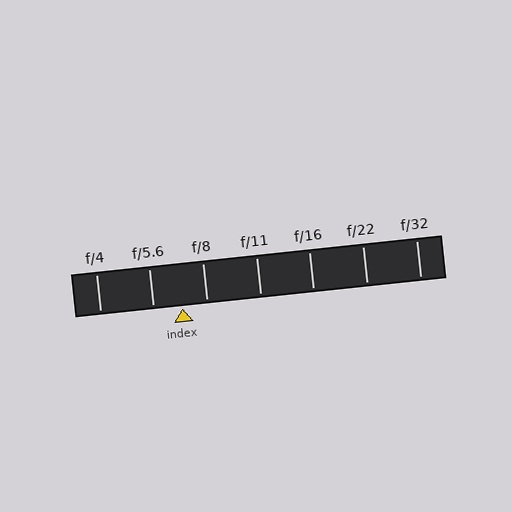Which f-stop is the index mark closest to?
The index mark is closest to f/8.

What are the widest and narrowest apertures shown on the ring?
The widest aperture shown is f/4 and the narrowest is f/32.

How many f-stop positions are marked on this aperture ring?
There are 7 f-stop positions marked.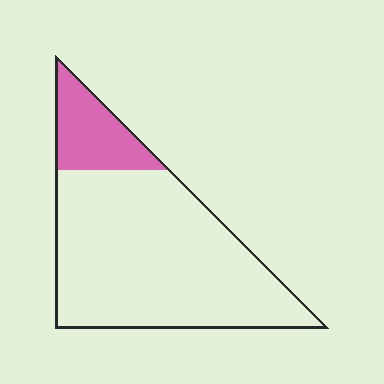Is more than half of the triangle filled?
No.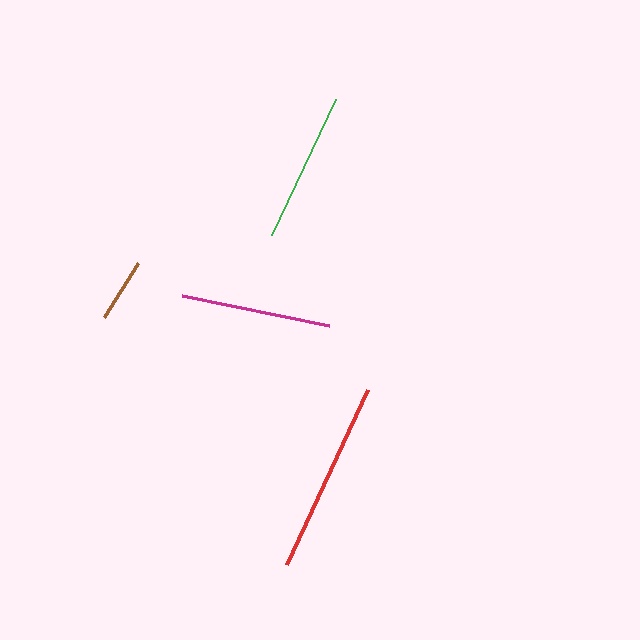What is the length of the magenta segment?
The magenta segment is approximately 150 pixels long.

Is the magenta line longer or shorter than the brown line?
The magenta line is longer than the brown line.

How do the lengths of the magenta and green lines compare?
The magenta and green lines are approximately the same length.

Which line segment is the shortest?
The brown line is the shortest at approximately 64 pixels.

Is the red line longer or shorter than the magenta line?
The red line is longer than the magenta line.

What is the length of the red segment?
The red segment is approximately 193 pixels long.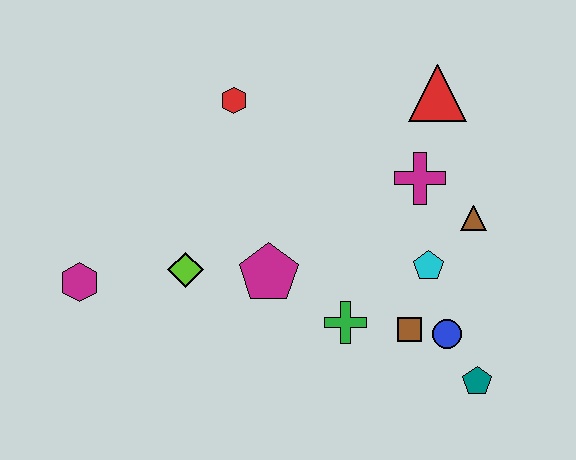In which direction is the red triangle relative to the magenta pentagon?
The red triangle is above the magenta pentagon.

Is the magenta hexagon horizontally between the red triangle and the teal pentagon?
No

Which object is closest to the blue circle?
The brown square is closest to the blue circle.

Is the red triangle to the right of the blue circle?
No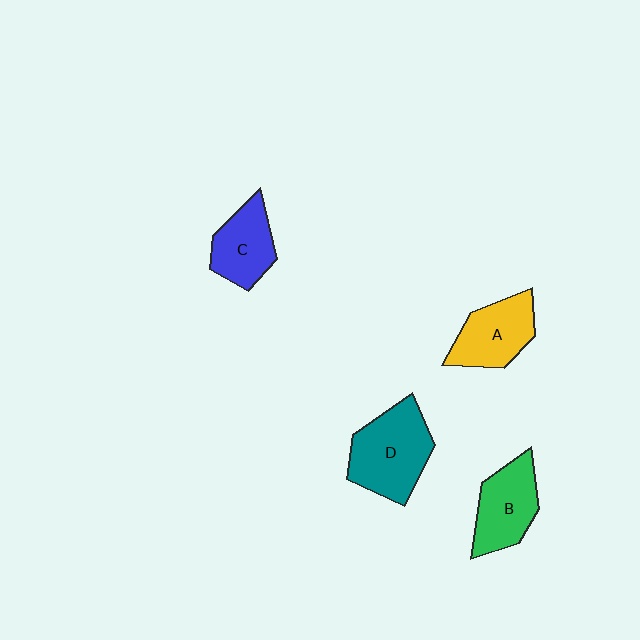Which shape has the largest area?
Shape D (teal).